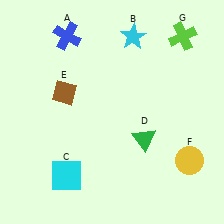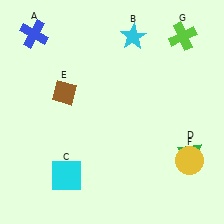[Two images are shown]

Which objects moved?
The objects that moved are: the blue cross (A), the green triangle (D).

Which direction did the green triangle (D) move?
The green triangle (D) moved right.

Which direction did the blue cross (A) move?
The blue cross (A) moved left.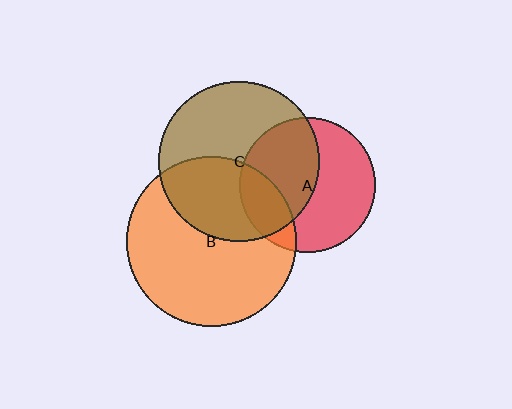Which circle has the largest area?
Circle B (orange).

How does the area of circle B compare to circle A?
Approximately 1.6 times.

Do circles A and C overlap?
Yes.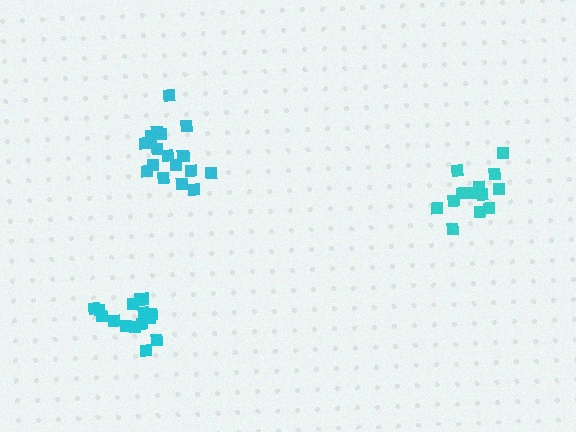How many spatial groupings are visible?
There are 3 spatial groupings.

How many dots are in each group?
Group 1: 15 dots, Group 2: 17 dots, Group 3: 14 dots (46 total).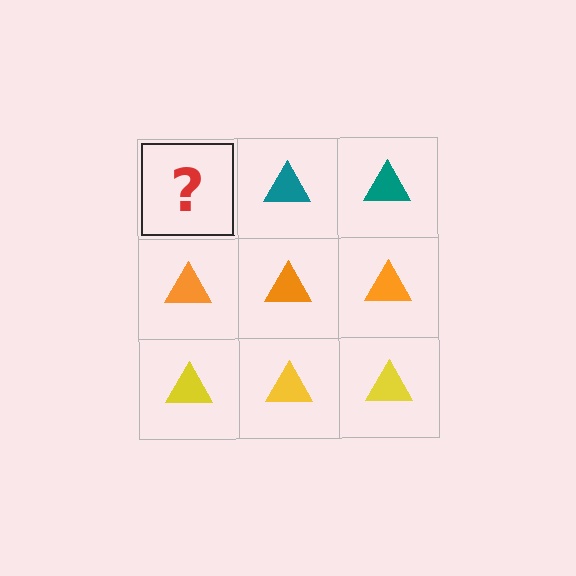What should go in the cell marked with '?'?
The missing cell should contain a teal triangle.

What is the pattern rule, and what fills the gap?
The rule is that each row has a consistent color. The gap should be filled with a teal triangle.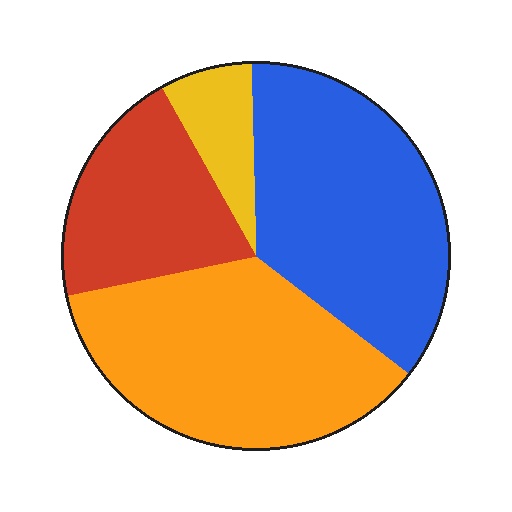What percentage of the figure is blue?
Blue takes up about three eighths (3/8) of the figure.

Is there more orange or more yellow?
Orange.